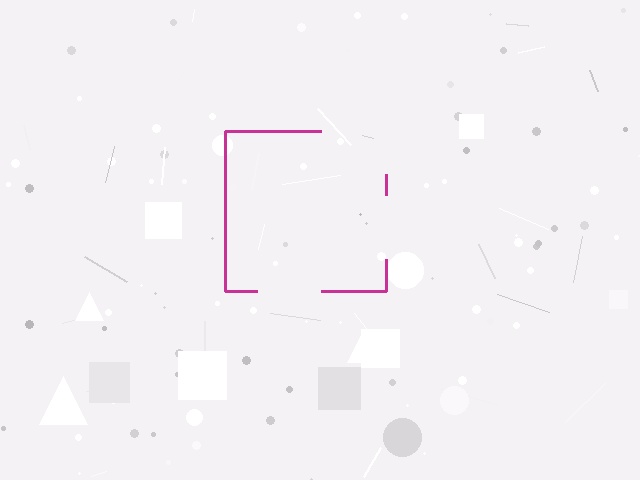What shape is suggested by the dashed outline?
The dashed outline suggests a square.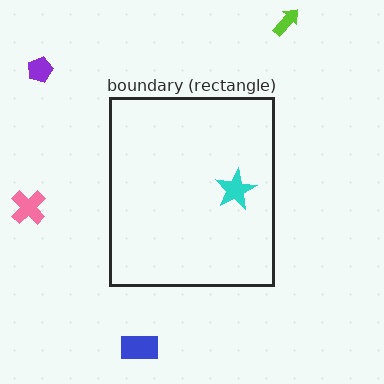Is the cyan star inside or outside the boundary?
Inside.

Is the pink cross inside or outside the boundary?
Outside.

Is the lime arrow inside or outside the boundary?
Outside.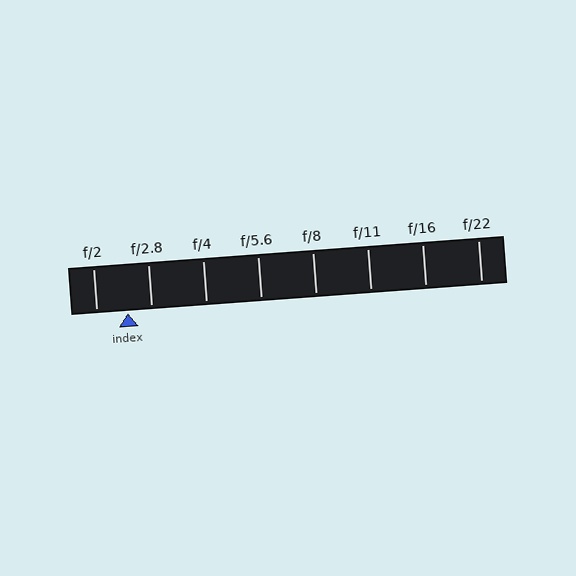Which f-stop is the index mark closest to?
The index mark is closest to f/2.8.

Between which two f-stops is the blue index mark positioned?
The index mark is between f/2 and f/2.8.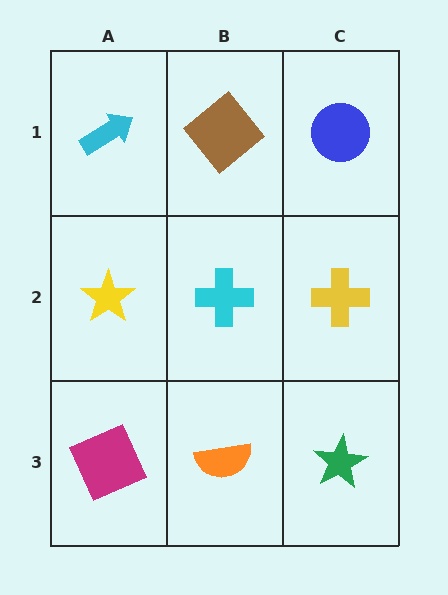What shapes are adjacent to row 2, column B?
A brown diamond (row 1, column B), an orange semicircle (row 3, column B), a yellow star (row 2, column A), a yellow cross (row 2, column C).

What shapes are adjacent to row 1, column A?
A yellow star (row 2, column A), a brown diamond (row 1, column B).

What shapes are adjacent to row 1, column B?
A cyan cross (row 2, column B), a cyan arrow (row 1, column A), a blue circle (row 1, column C).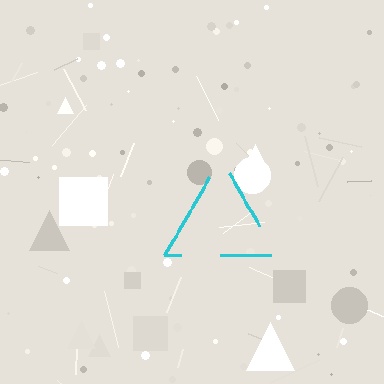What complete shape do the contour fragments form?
The contour fragments form a triangle.